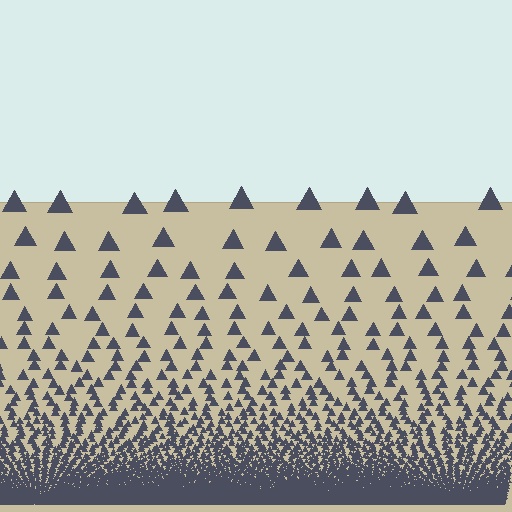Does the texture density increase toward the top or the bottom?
Density increases toward the bottom.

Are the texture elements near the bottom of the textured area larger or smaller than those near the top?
Smaller. The gradient is inverted — elements near the bottom are smaller and denser.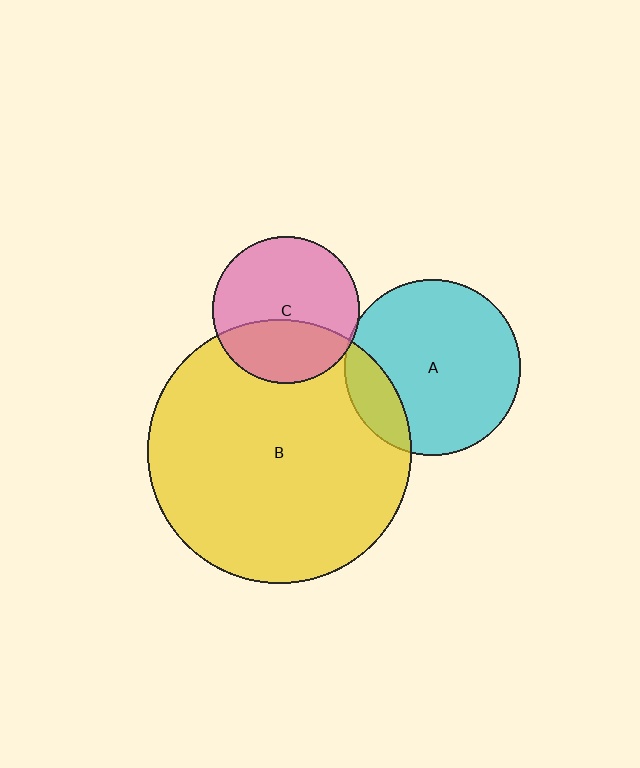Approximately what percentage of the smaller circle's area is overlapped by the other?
Approximately 5%.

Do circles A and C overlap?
Yes.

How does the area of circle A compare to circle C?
Approximately 1.4 times.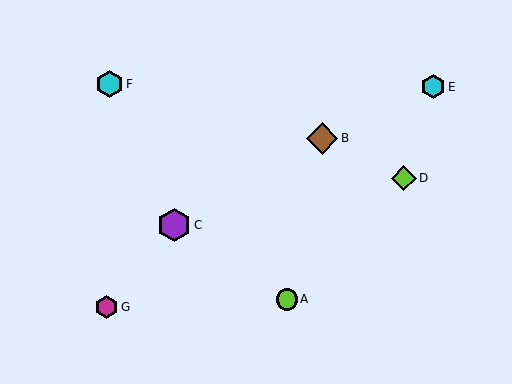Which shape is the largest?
The purple hexagon (labeled C) is the largest.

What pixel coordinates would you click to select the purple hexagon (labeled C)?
Click at (174, 225) to select the purple hexagon C.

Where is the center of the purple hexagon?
The center of the purple hexagon is at (174, 225).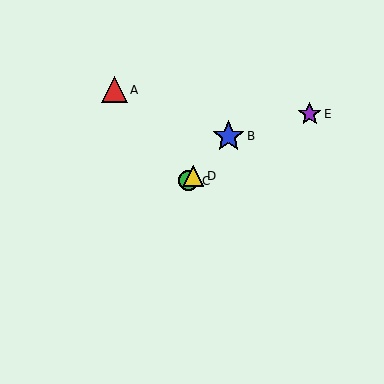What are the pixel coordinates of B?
Object B is at (228, 136).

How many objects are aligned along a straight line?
3 objects (B, C, D) are aligned along a straight line.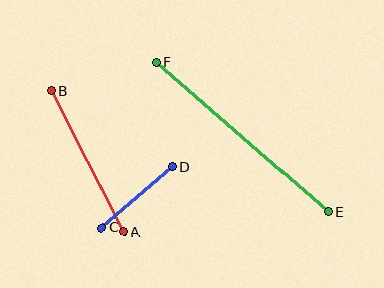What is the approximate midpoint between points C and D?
The midpoint is at approximately (137, 197) pixels.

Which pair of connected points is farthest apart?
Points E and F are farthest apart.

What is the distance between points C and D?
The distance is approximately 93 pixels.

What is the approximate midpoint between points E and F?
The midpoint is at approximately (242, 137) pixels.